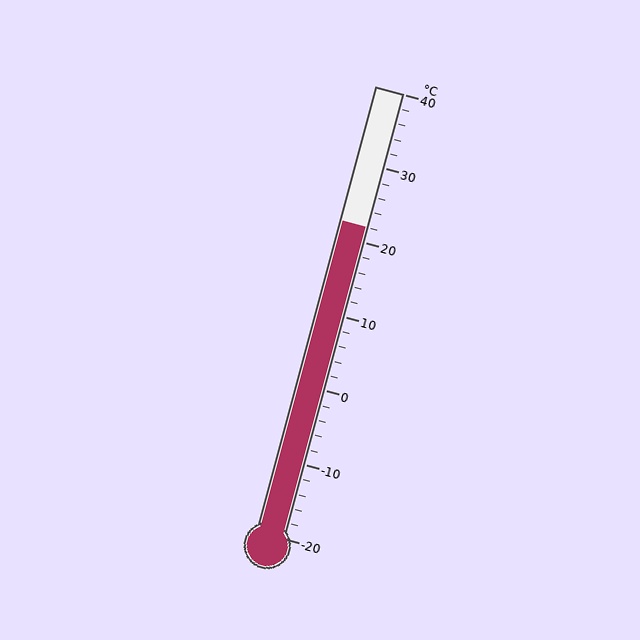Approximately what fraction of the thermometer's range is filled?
The thermometer is filled to approximately 70% of its range.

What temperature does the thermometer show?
The thermometer shows approximately 22°C.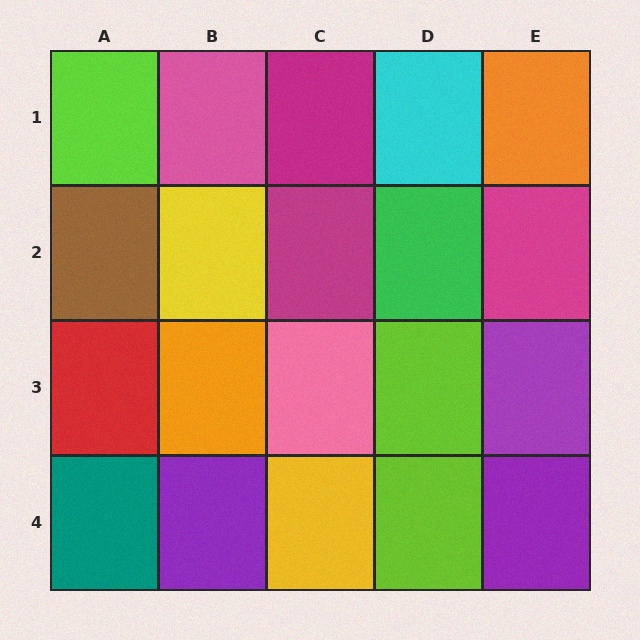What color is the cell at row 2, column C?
Magenta.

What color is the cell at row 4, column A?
Teal.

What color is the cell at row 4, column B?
Purple.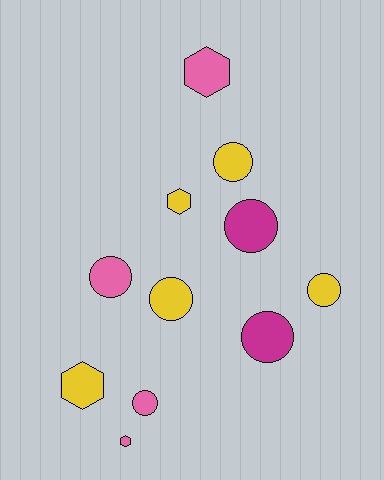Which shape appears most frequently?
Circle, with 7 objects.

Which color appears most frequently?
Yellow, with 5 objects.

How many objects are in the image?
There are 11 objects.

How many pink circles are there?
There are 2 pink circles.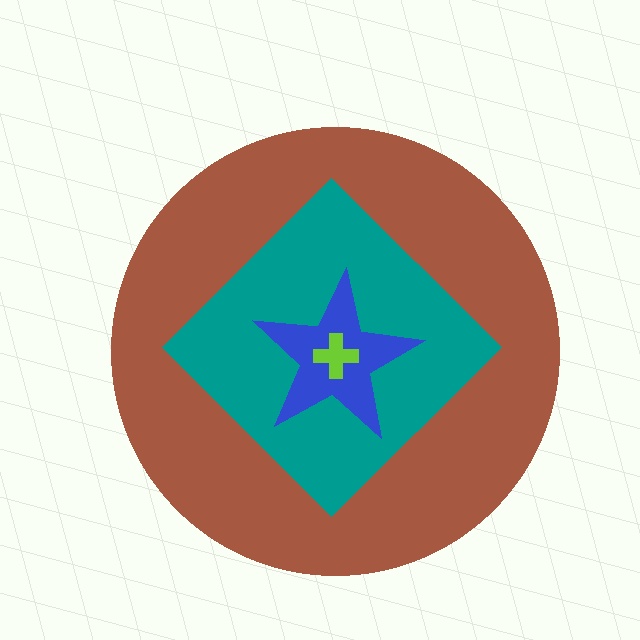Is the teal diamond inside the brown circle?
Yes.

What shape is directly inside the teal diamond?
The blue star.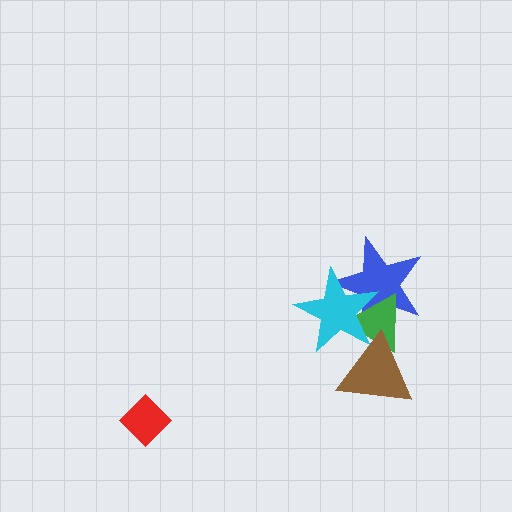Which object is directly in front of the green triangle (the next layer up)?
The brown triangle is directly in front of the green triangle.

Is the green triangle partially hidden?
Yes, it is partially covered by another shape.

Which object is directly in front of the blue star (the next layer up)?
The green triangle is directly in front of the blue star.